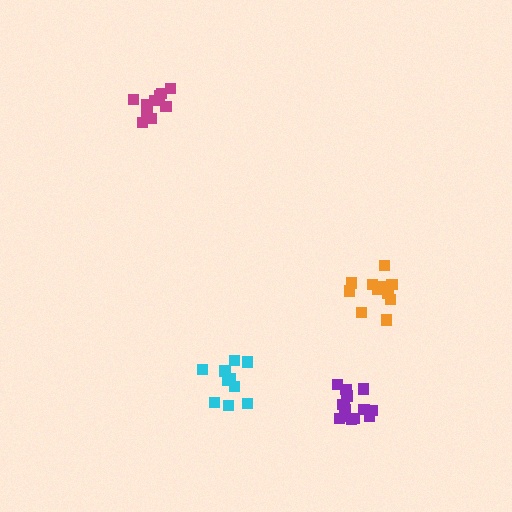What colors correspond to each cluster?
The clusters are colored: cyan, purple, orange, magenta.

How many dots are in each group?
Group 1: 10 dots, Group 2: 14 dots, Group 3: 11 dots, Group 4: 10 dots (45 total).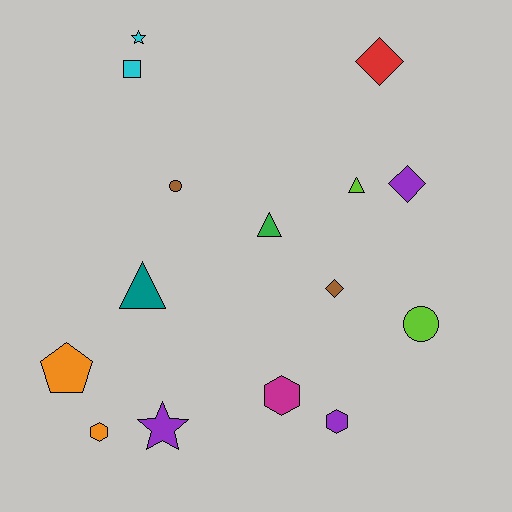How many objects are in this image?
There are 15 objects.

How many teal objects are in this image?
There is 1 teal object.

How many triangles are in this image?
There are 3 triangles.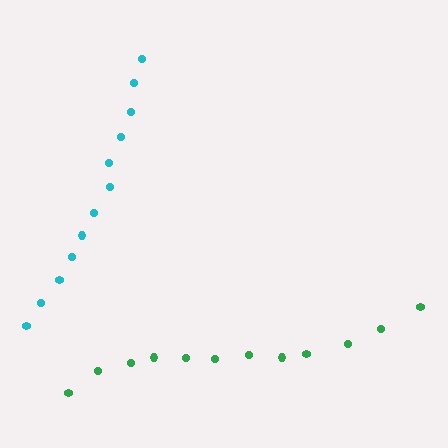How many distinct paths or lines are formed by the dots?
There are 2 distinct paths.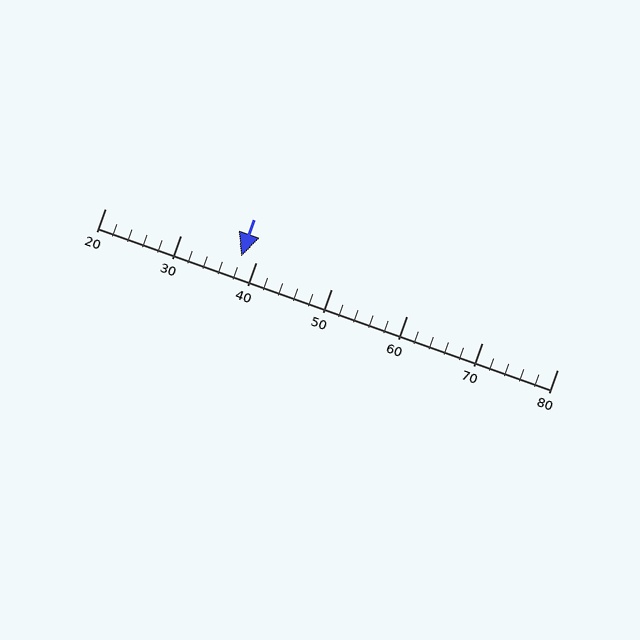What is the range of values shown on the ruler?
The ruler shows values from 20 to 80.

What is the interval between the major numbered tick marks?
The major tick marks are spaced 10 units apart.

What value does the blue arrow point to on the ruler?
The blue arrow points to approximately 38.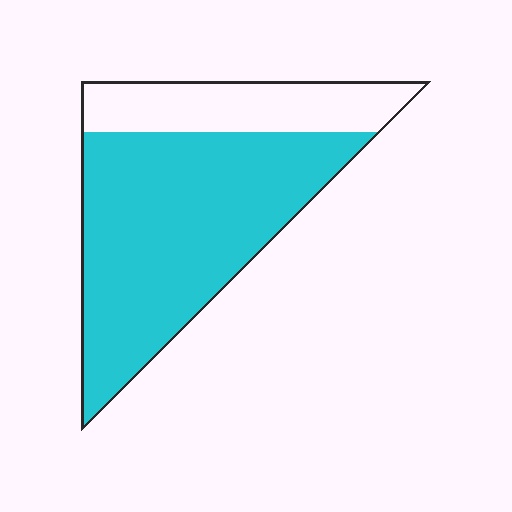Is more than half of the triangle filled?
Yes.